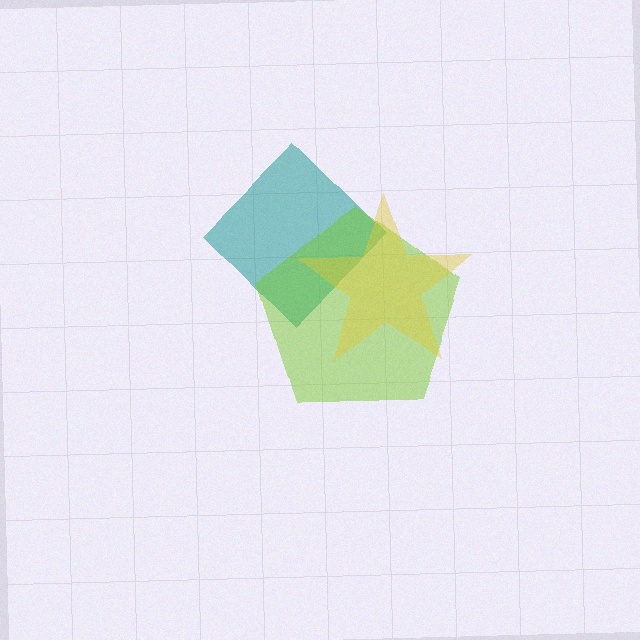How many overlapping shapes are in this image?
There are 3 overlapping shapes in the image.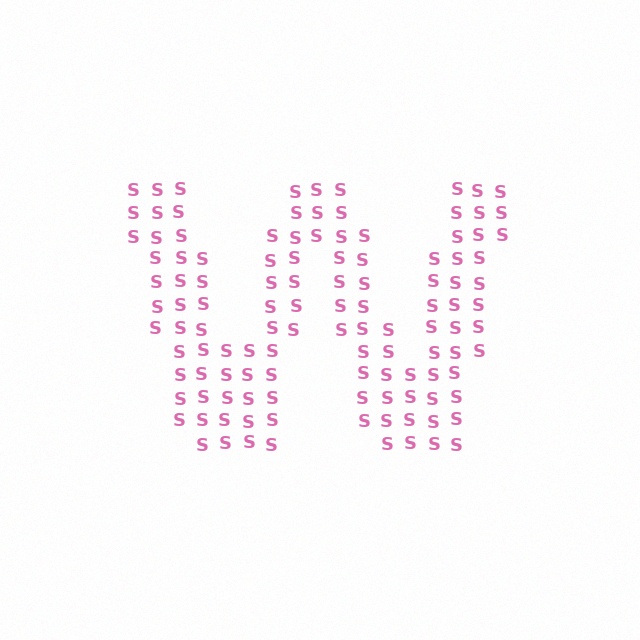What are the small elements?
The small elements are letter S's.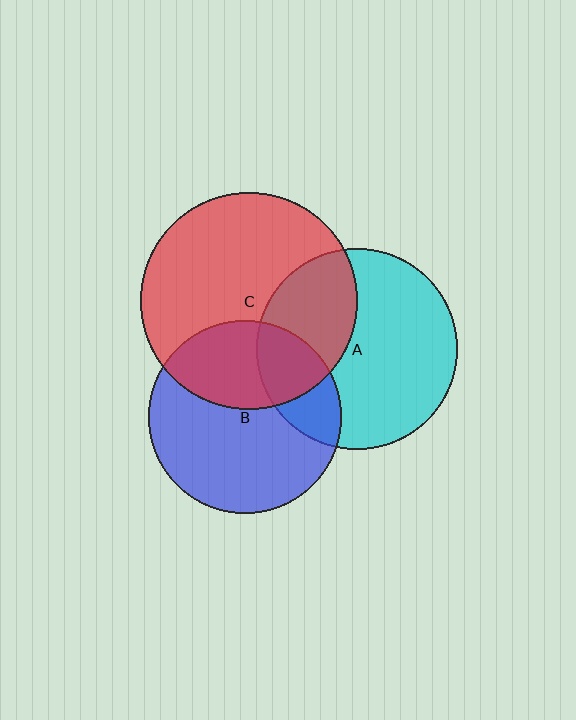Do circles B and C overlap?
Yes.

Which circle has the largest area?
Circle C (red).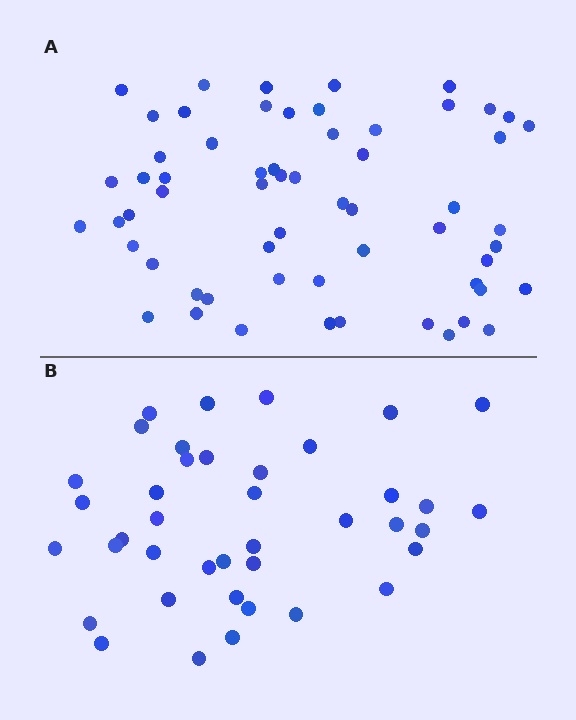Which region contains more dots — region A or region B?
Region A (the top region) has more dots.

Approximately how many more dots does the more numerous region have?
Region A has approximately 20 more dots than region B.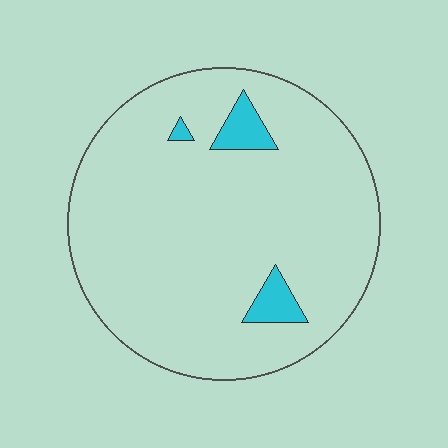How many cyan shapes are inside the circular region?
3.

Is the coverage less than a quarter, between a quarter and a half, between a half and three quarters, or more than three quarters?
Less than a quarter.